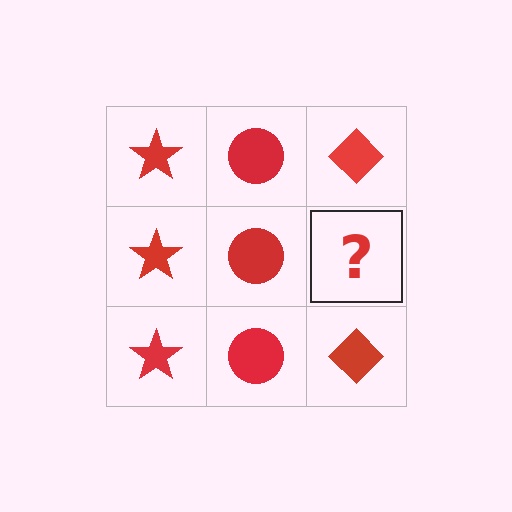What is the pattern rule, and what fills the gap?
The rule is that each column has a consistent shape. The gap should be filled with a red diamond.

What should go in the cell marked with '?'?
The missing cell should contain a red diamond.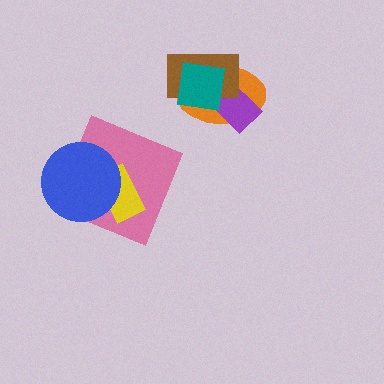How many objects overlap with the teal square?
3 objects overlap with the teal square.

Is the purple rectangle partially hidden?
Yes, it is partially covered by another shape.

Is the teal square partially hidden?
No, no other shape covers it.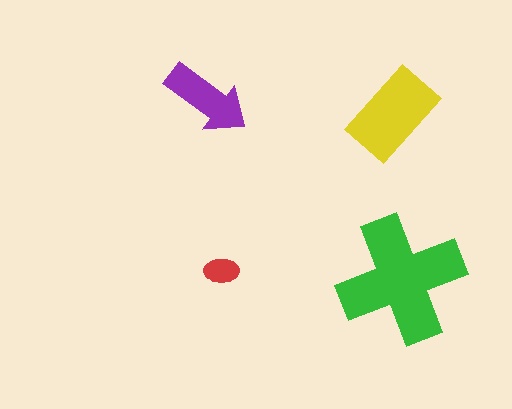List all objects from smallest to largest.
The red ellipse, the purple arrow, the yellow rectangle, the green cross.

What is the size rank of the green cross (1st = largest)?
1st.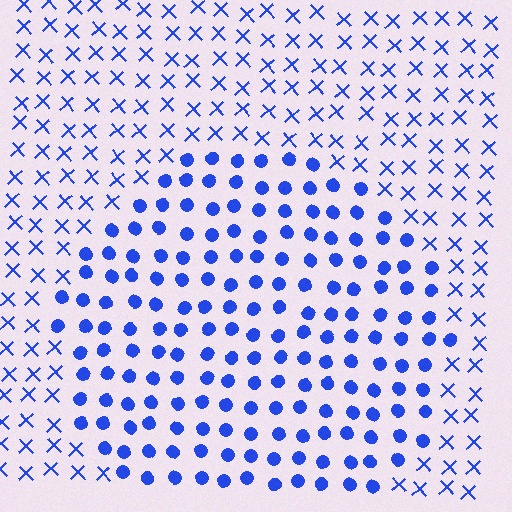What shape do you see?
I see a circle.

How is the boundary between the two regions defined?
The boundary is defined by a change in element shape: circles inside vs. X marks outside. All elements share the same color and spacing.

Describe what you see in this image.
The image is filled with small blue elements arranged in a uniform grid. A circle-shaped region contains circles, while the surrounding area contains X marks. The boundary is defined purely by the change in element shape.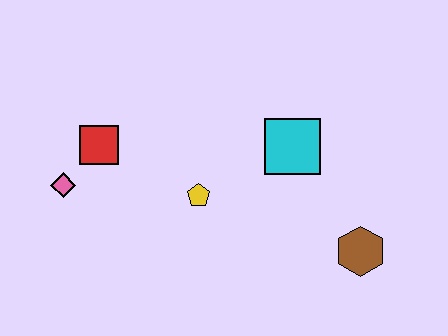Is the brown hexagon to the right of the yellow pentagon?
Yes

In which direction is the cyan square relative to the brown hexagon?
The cyan square is above the brown hexagon.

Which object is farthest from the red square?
The brown hexagon is farthest from the red square.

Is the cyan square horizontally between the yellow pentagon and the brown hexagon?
Yes